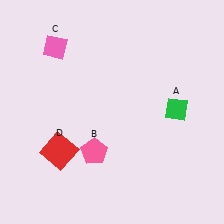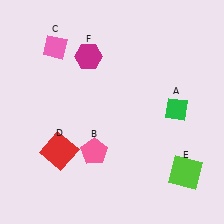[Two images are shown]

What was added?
A lime square (E), a magenta hexagon (F) were added in Image 2.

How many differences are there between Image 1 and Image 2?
There are 2 differences between the two images.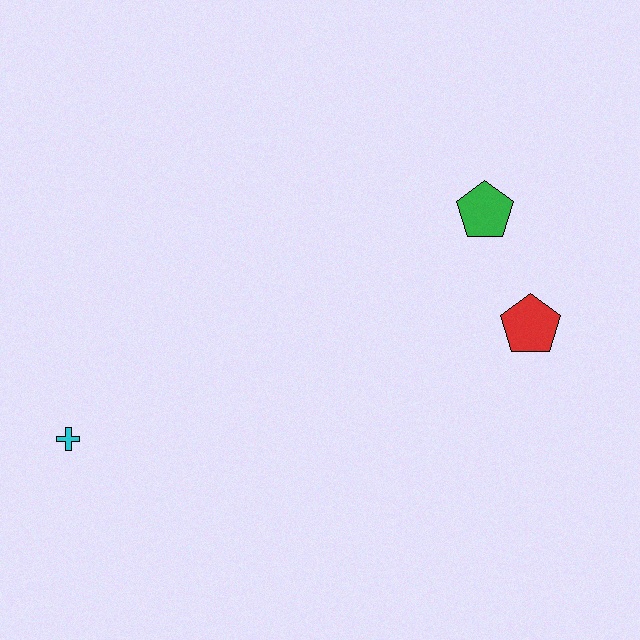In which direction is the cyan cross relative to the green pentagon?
The cyan cross is to the left of the green pentagon.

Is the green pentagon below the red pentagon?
No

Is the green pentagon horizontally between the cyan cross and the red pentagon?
Yes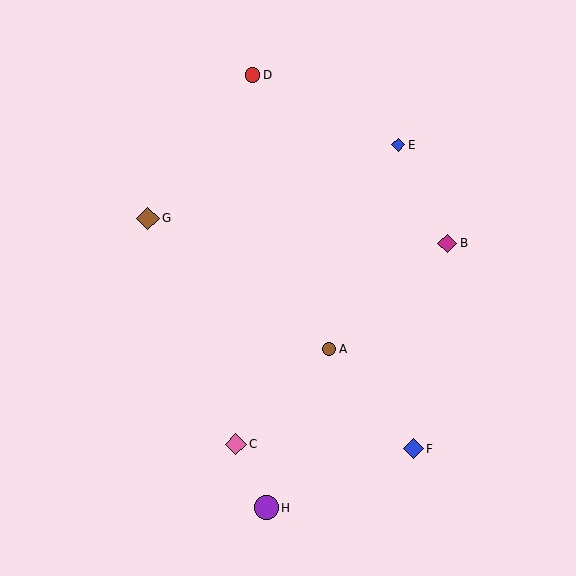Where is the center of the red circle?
The center of the red circle is at (252, 75).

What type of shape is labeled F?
Shape F is a blue diamond.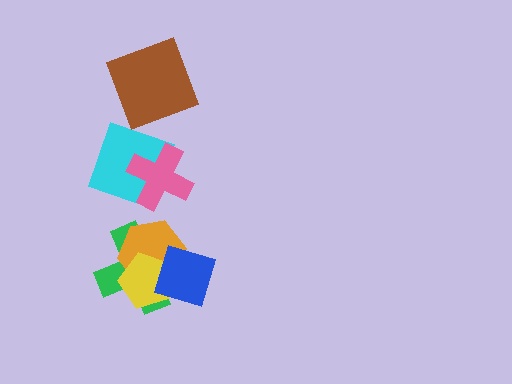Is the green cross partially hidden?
Yes, it is partially covered by another shape.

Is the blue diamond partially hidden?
No, no other shape covers it.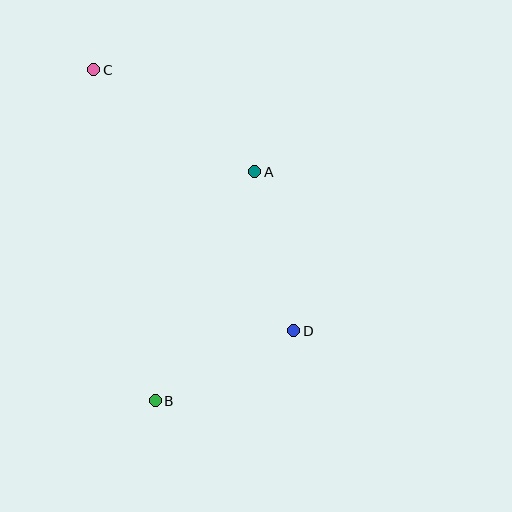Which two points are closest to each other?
Points B and D are closest to each other.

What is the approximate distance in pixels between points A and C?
The distance between A and C is approximately 191 pixels.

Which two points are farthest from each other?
Points B and C are farthest from each other.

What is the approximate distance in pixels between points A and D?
The distance between A and D is approximately 164 pixels.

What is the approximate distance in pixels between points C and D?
The distance between C and D is approximately 329 pixels.